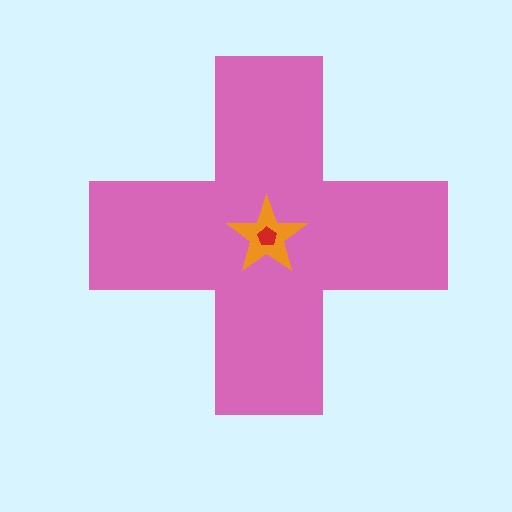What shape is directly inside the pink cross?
The orange star.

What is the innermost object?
The red pentagon.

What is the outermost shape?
The pink cross.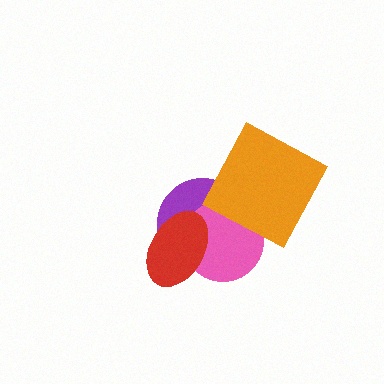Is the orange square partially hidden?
No, no other shape covers it.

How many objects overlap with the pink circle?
3 objects overlap with the pink circle.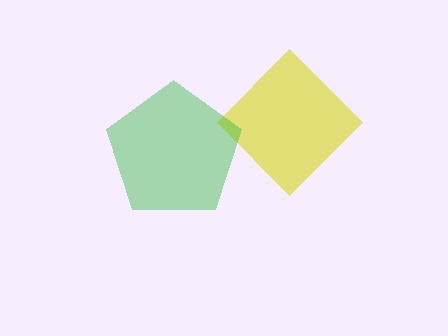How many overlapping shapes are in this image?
There are 2 overlapping shapes in the image.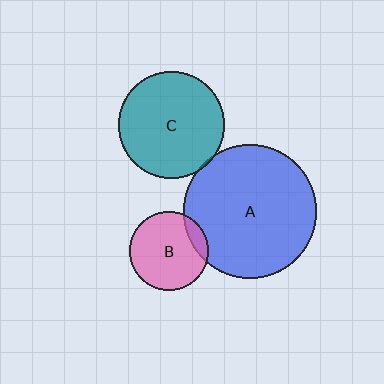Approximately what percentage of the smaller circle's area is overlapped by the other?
Approximately 5%.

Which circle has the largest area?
Circle A (blue).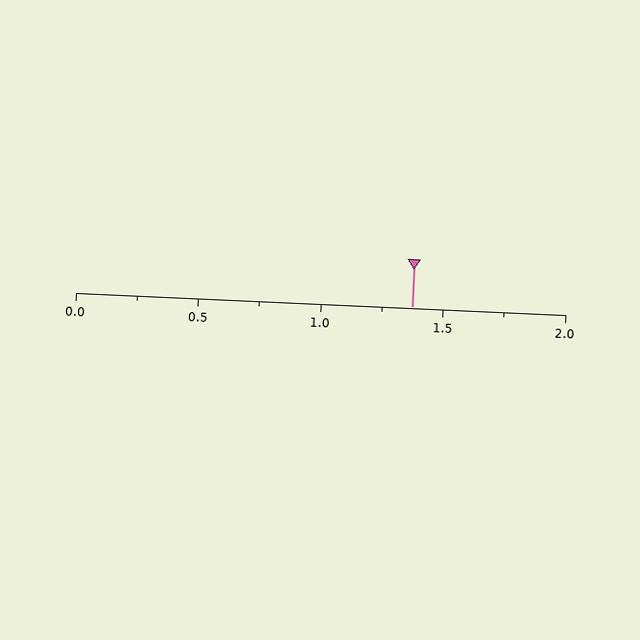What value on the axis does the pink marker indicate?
The marker indicates approximately 1.38.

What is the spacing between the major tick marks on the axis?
The major ticks are spaced 0.5 apart.